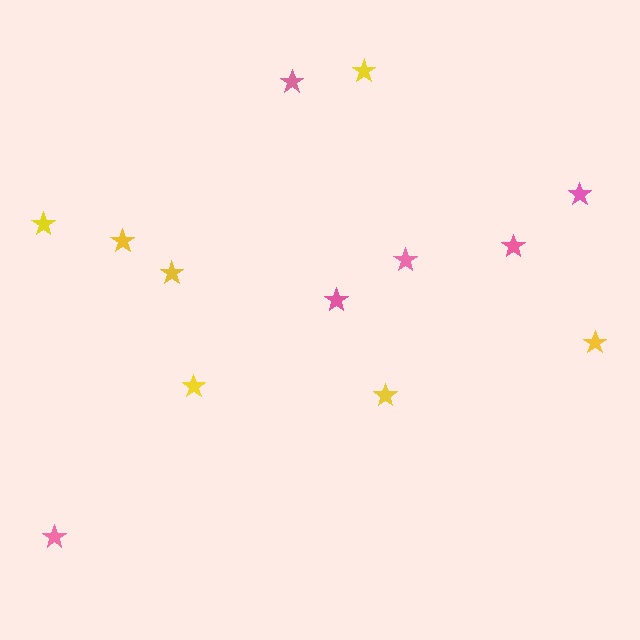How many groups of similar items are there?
There are 2 groups: one group of pink stars (6) and one group of yellow stars (7).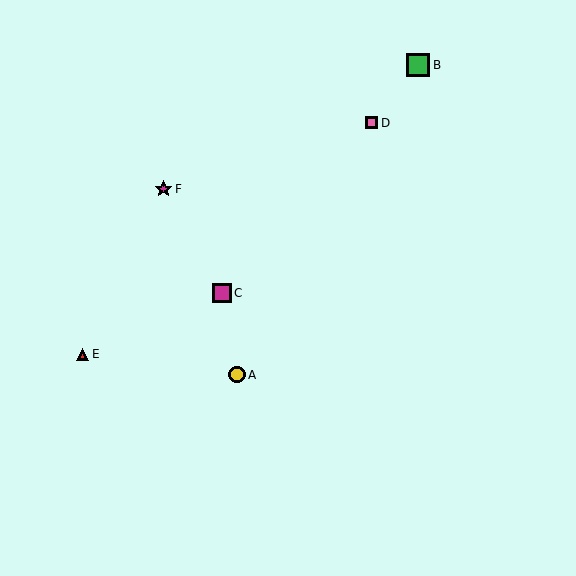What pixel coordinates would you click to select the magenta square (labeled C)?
Click at (222, 293) to select the magenta square C.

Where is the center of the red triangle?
The center of the red triangle is at (83, 354).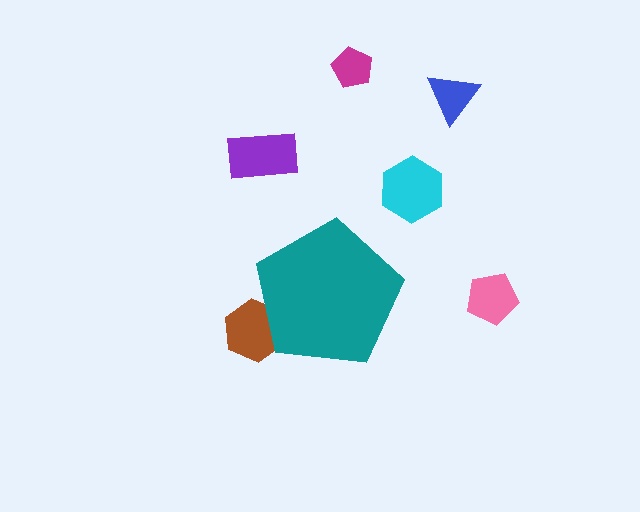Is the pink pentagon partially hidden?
No, the pink pentagon is fully visible.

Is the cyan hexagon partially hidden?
No, the cyan hexagon is fully visible.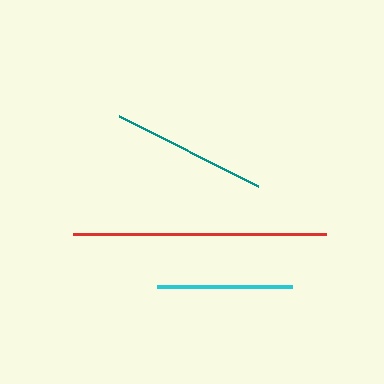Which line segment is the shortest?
The cyan line is the shortest at approximately 134 pixels.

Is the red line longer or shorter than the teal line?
The red line is longer than the teal line.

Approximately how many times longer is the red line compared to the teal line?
The red line is approximately 1.6 times the length of the teal line.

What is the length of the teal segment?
The teal segment is approximately 156 pixels long.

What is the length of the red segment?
The red segment is approximately 253 pixels long.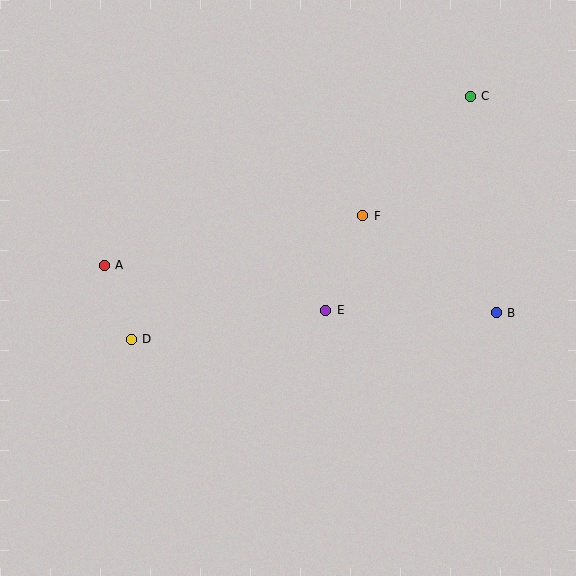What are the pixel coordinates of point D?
Point D is at (131, 340).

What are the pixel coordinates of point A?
Point A is at (104, 265).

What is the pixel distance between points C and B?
The distance between C and B is 218 pixels.